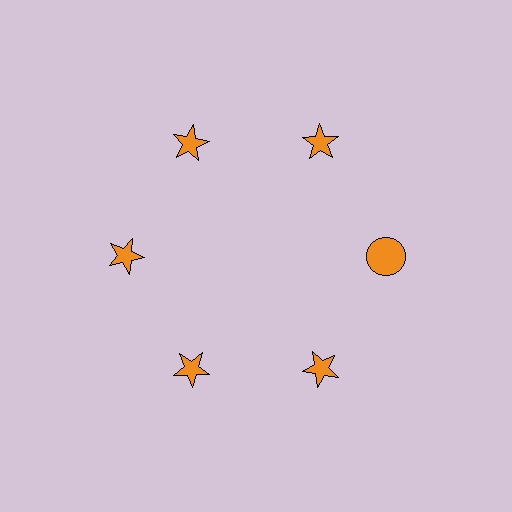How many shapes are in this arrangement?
There are 6 shapes arranged in a ring pattern.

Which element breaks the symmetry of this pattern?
The orange circle at roughly the 3 o'clock position breaks the symmetry. All other shapes are orange stars.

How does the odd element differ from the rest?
It has a different shape: circle instead of star.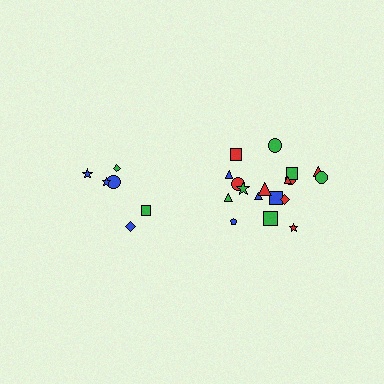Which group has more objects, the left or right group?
The right group.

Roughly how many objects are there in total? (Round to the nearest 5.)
Roughly 25 objects in total.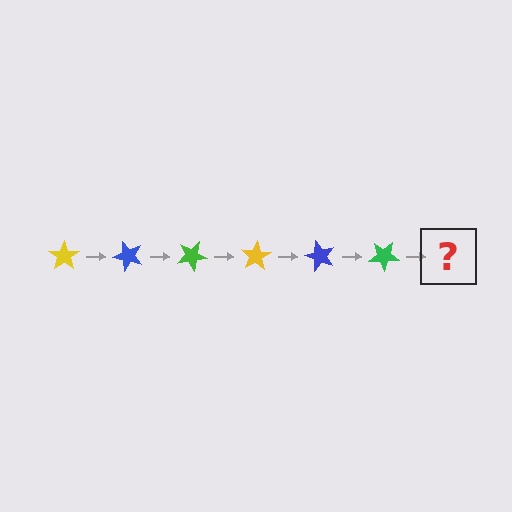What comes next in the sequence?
The next element should be a yellow star, rotated 300 degrees from the start.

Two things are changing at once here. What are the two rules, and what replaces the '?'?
The two rules are that it rotates 50 degrees each step and the color cycles through yellow, blue, and green. The '?' should be a yellow star, rotated 300 degrees from the start.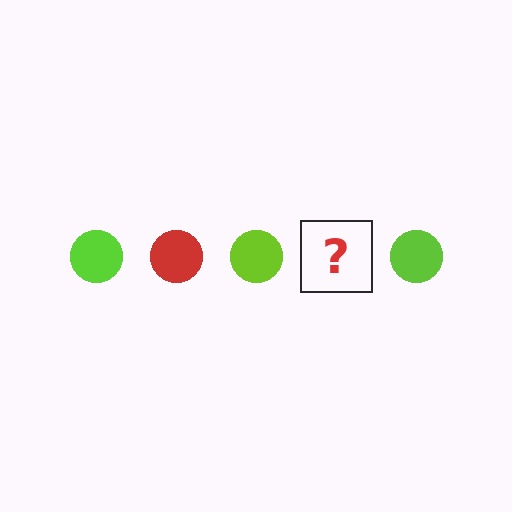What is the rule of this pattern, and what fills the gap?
The rule is that the pattern cycles through lime, red circles. The gap should be filled with a red circle.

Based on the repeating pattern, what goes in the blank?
The blank should be a red circle.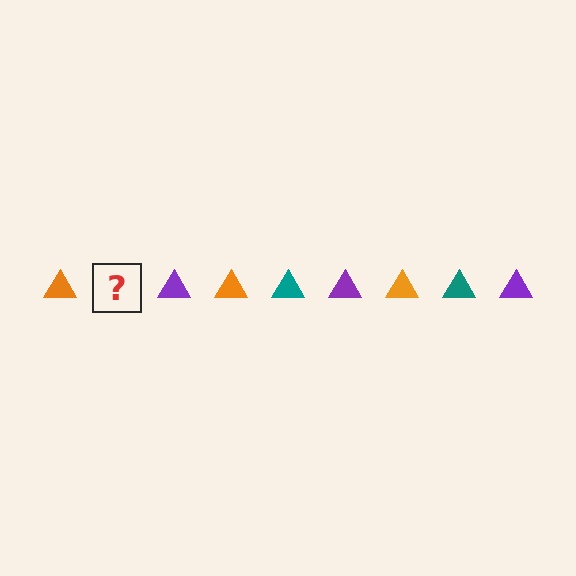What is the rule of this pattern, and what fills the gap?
The rule is that the pattern cycles through orange, teal, purple triangles. The gap should be filled with a teal triangle.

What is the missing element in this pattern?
The missing element is a teal triangle.